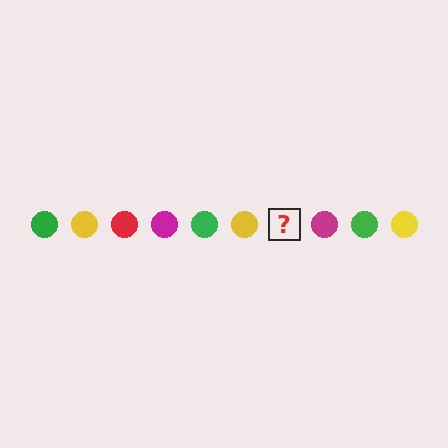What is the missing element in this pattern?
The missing element is a red circle.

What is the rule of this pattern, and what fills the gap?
The rule is that the pattern cycles through green, yellow, red, magenta circles. The gap should be filled with a red circle.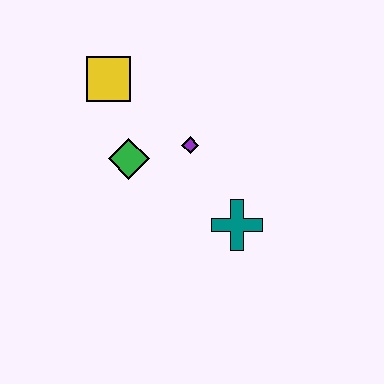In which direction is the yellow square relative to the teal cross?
The yellow square is above the teal cross.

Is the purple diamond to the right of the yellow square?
Yes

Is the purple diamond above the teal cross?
Yes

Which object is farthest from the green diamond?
The teal cross is farthest from the green diamond.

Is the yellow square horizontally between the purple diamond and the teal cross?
No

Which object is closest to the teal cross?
The purple diamond is closest to the teal cross.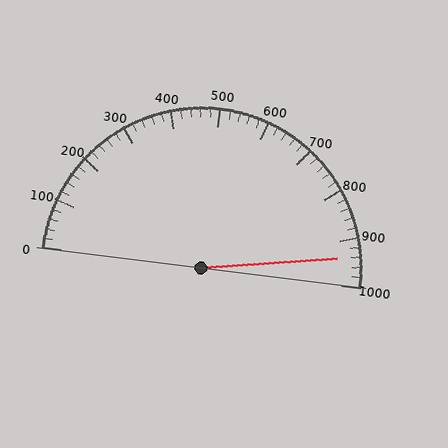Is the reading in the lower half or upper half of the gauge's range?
The reading is in the upper half of the range (0 to 1000).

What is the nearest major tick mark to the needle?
The nearest major tick mark is 900.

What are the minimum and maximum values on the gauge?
The gauge ranges from 0 to 1000.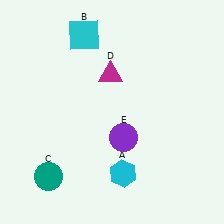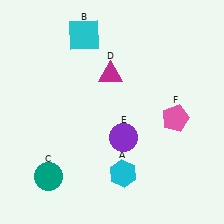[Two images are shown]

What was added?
A pink pentagon (F) was added in Image 2.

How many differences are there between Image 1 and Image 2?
There is 1 difference between the two images.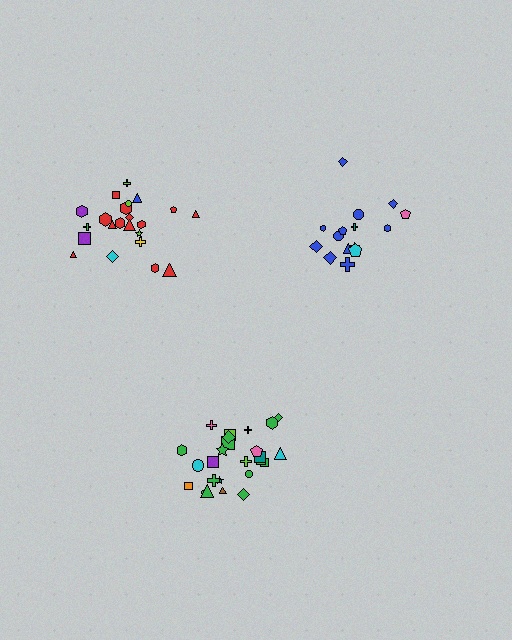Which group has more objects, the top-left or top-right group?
The top-left group.